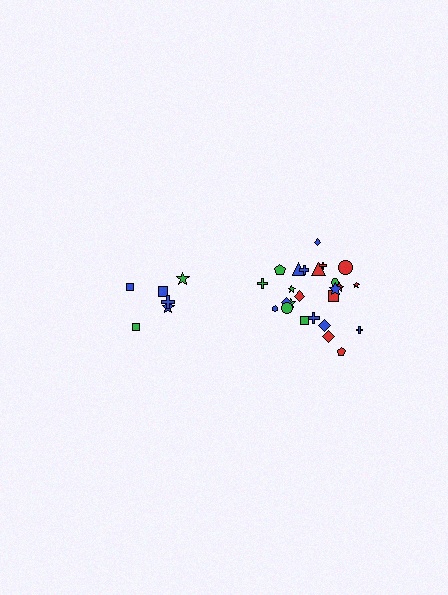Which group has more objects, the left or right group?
The right group.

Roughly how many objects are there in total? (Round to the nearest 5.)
Roughly 30 objects in total.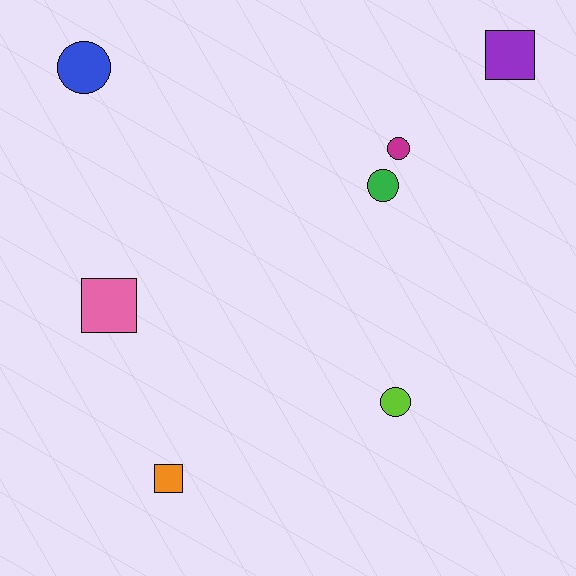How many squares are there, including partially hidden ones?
There are 3 squares.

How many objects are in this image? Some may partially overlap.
There are 7 objects.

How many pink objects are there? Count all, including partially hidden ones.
There is 1 pink object.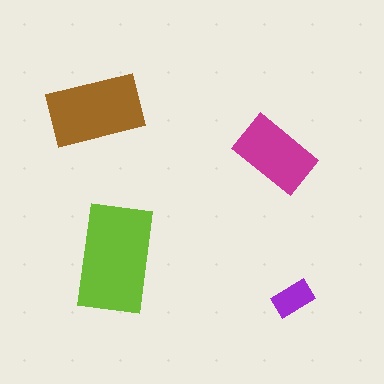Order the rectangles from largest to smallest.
the lime one, the brown one, the magenta one, the purple one.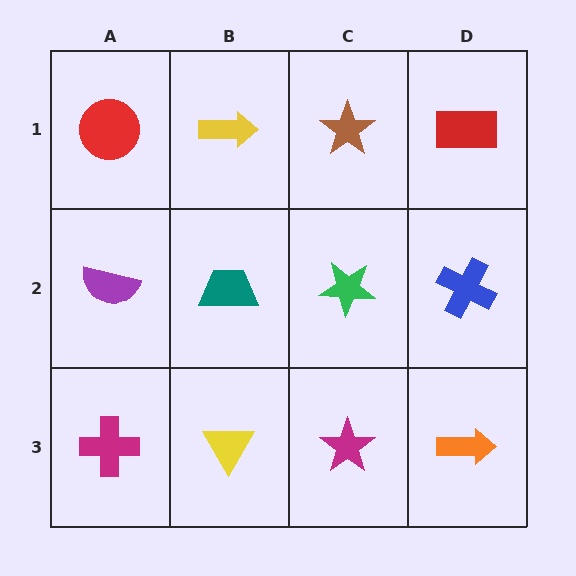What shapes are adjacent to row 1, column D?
A blue cross (row 2, column D), a brown star (row 1, column C).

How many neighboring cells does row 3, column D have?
2.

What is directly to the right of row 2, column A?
A teal trapezoid.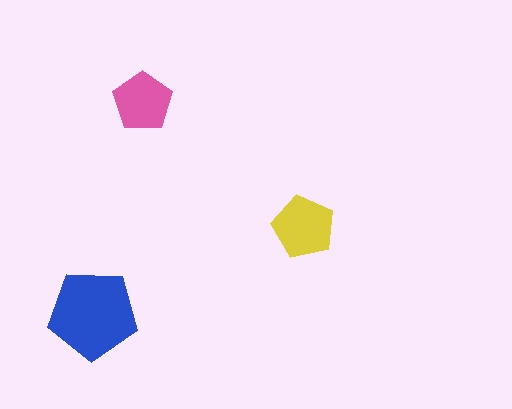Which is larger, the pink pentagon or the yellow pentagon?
The yellow one.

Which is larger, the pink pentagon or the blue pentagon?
The blue one.